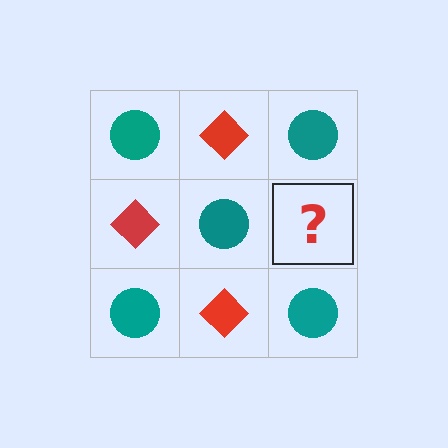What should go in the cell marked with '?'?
The missing cell should contain a red diamond.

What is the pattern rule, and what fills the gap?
The rule is that it alternates teal circle and red diamond in a checkerboard pattern. The gap should be filled with a red diamond.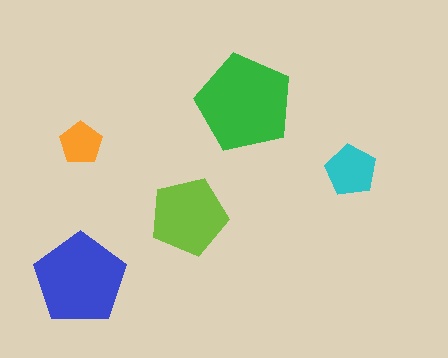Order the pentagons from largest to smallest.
the green one, the blue one, the lime one, the cyan one, the orange one.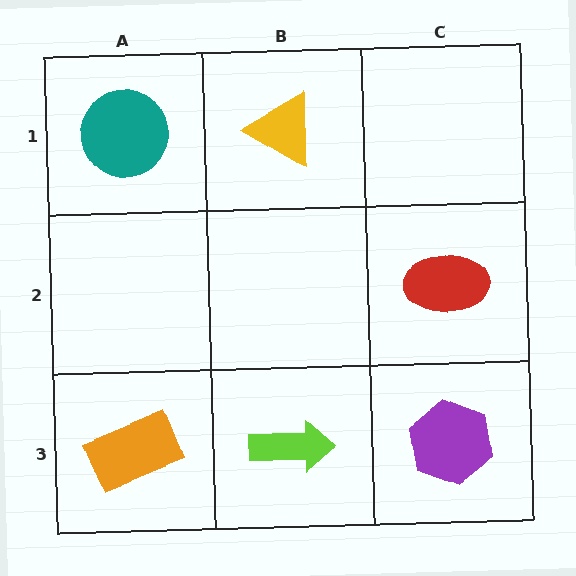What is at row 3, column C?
A purple hexagon.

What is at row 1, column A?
A teal circle.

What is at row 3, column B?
A lime arrow.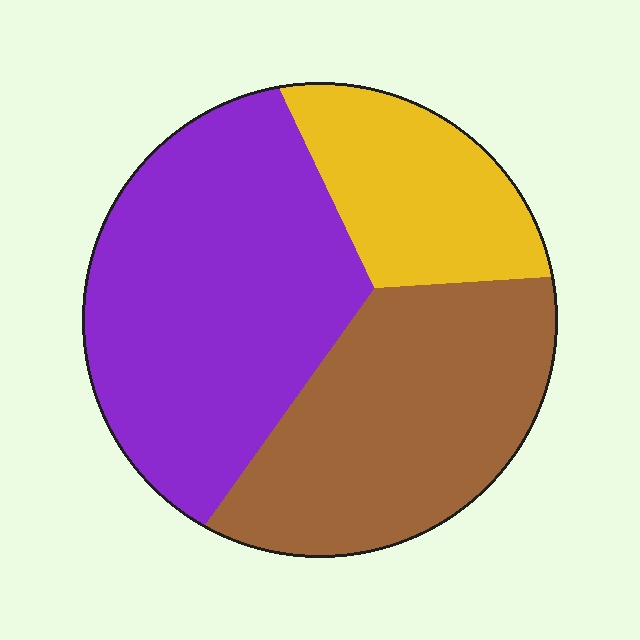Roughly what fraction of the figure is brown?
Brown takes up about one third (1/3) of the figure.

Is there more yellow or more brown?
Brown.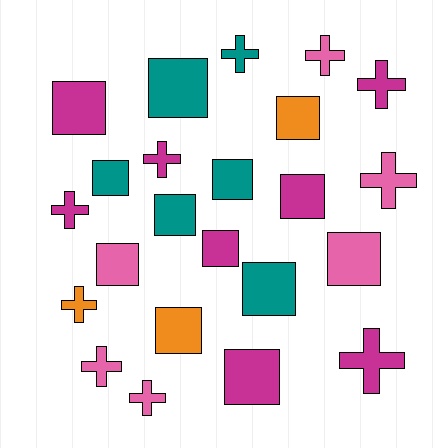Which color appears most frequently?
Magenta, with 8 objects.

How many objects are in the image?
There are 23 objects.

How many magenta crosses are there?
There are 4 magenta crosses.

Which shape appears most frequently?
Square, with 13 objects.